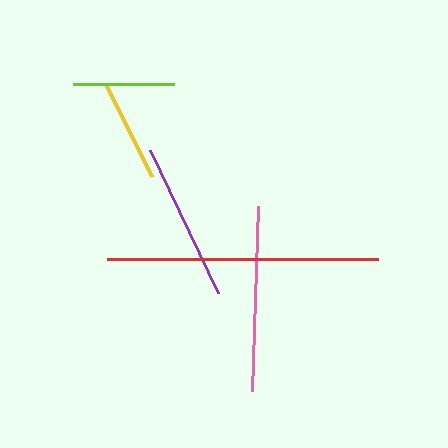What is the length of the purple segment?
The purple segment is approximately 158 pixels long.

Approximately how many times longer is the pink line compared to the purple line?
The pink line is approximately 1.2 times the length of the purple line.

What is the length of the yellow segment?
The yellow segment is approximately 101 pixels long.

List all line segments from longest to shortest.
From longest to shortest: red, pink, purple, lime, yellow.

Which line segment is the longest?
The red line is the longest at approximately 271 pixels.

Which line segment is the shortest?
The yellow line is the shortest at approximately 101 pixels.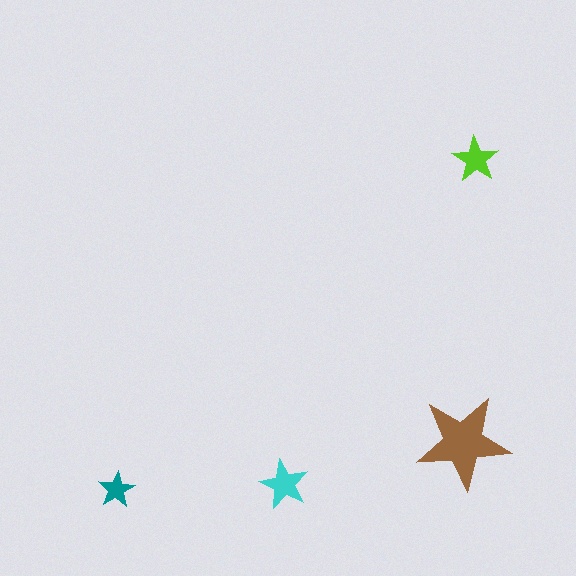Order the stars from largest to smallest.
the brown one, the cyan one, the lime one, the teal one.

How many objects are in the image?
There are 4 objects in the image.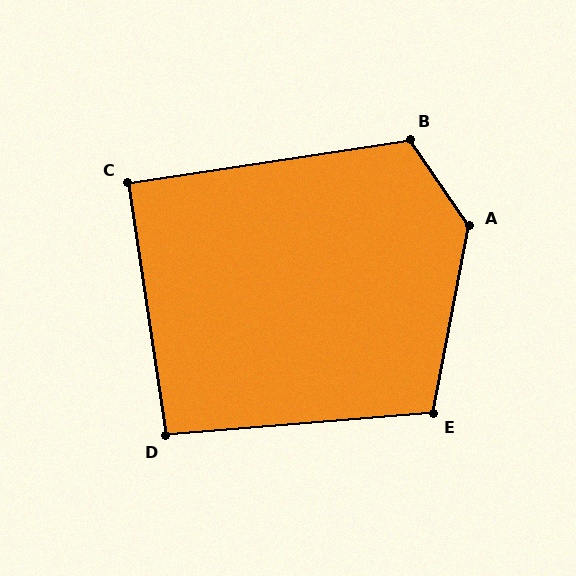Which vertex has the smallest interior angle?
C, at approximately 90 degrees.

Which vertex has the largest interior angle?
A, at approximately 134 degrees.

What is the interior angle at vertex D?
Approximately 94 degrees (approximately right).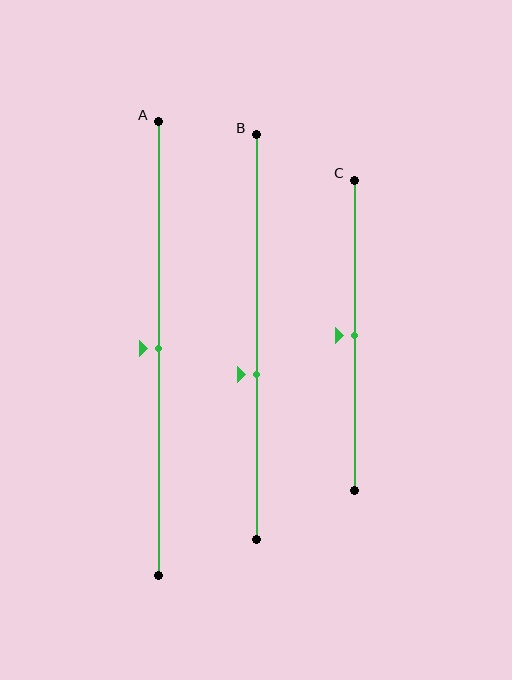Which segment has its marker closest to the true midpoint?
Segment A has its marker closest to the true midpoint.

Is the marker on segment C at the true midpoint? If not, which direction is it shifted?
Yes, the marker on segment C is at the true midpoint.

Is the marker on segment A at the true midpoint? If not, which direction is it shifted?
Yes, the marker on segment A is at the true midpoint.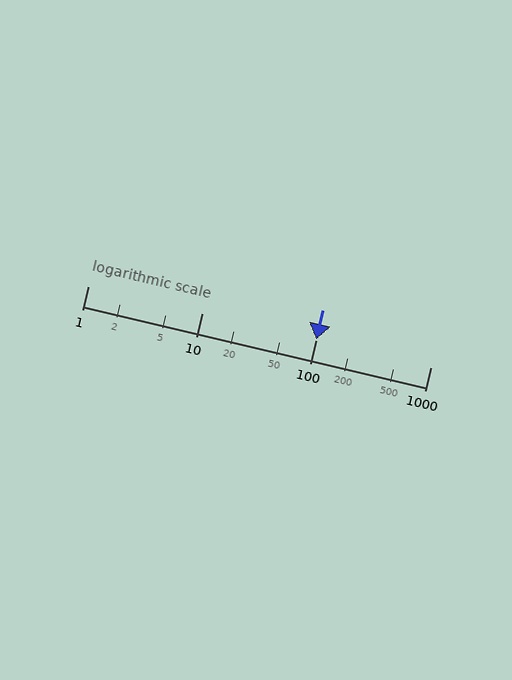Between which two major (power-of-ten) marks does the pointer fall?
The pointer is between 100 and 1000.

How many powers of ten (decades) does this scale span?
The scale spans 3 decades, from 1 to 1000.